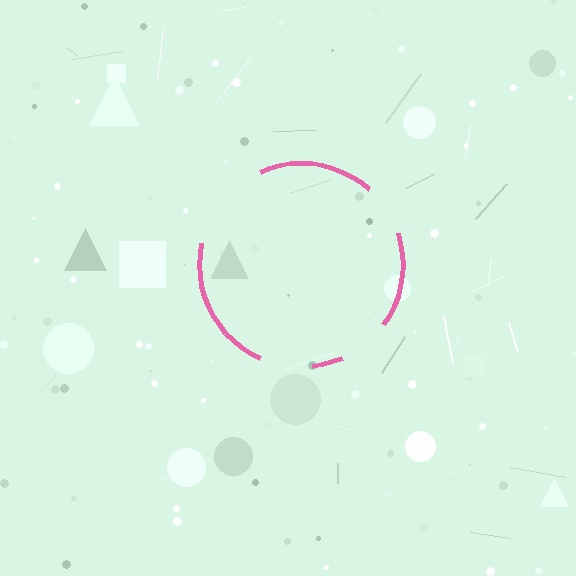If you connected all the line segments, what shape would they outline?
They would outline a circle.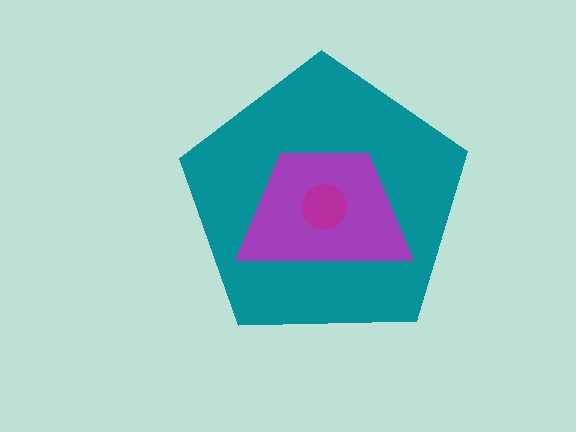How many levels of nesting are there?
3.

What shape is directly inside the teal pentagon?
The purple trapezoid.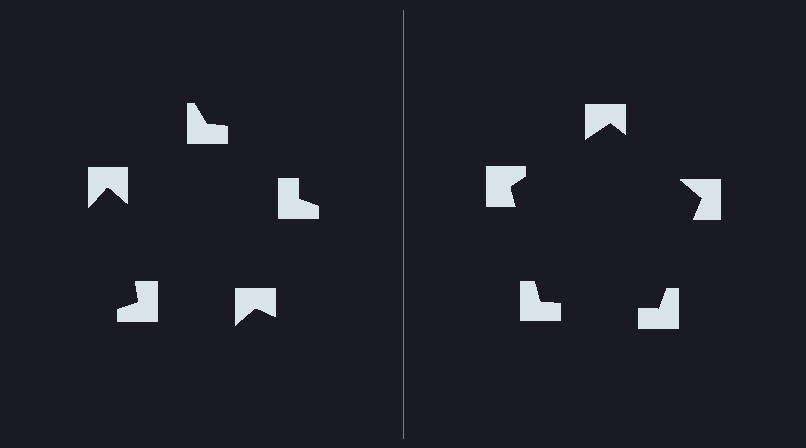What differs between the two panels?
The notched squares are positioned identically on both sides; only the wedge orientations differ. On the right they align to a pentagon; on the left they are misaligned.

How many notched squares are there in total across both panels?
10 — 5 on each side.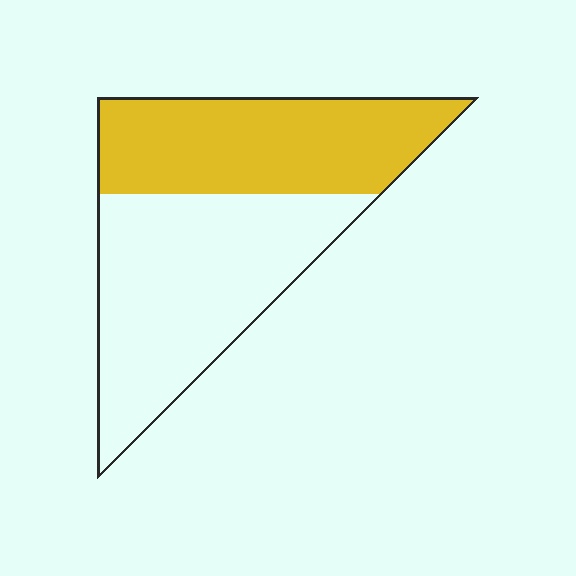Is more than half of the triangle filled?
No.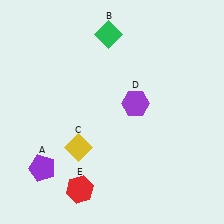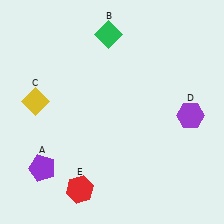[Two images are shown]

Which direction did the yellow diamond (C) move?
The yellow diamond (C) moved up.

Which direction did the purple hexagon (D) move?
The purple hexagon (D) moved right.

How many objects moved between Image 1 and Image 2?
2 objects moved between the two images.